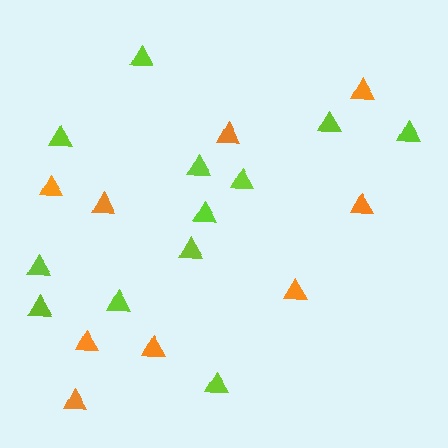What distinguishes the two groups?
There are 2 groups: one group of orange triangles (9) and one group of lime triangles (12).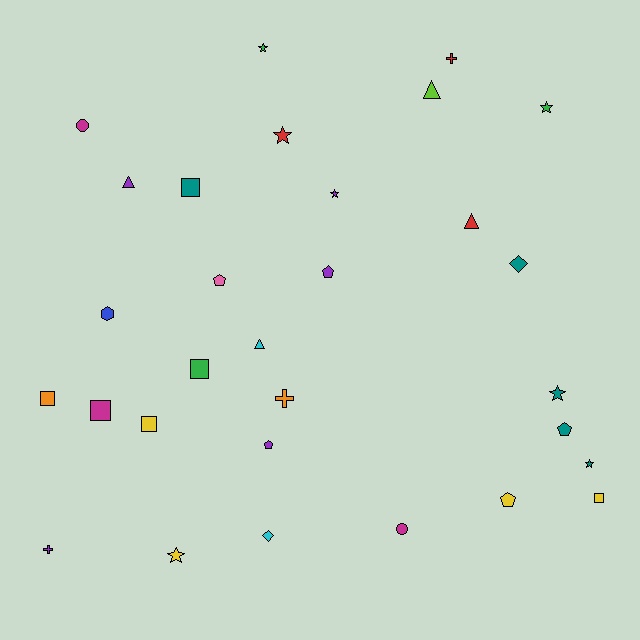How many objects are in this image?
There are 30 objects.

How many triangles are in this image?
There are 4 triangles.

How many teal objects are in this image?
There are 5 teal objects.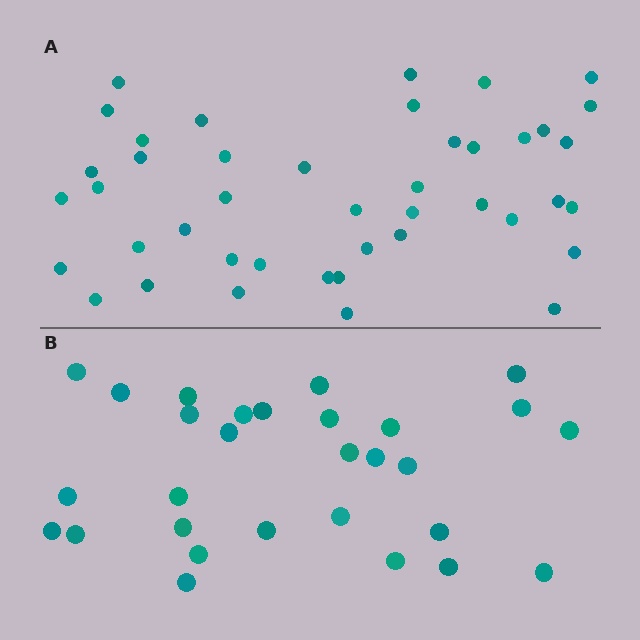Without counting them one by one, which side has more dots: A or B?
Region A (the top region) has more dots.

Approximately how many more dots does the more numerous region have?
Region A has approximately 15 more dots than region B.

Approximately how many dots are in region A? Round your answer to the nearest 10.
About 40 dots. (The exact count is 43, which rounds to 40.)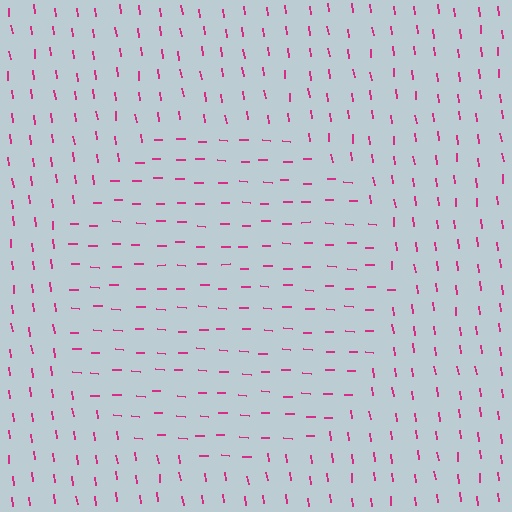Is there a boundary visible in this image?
Yes, there is a texture boundary formed by a change in line orientation.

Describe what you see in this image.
The image is filled with small magenta line segments. A circle region in the image has lines oriented differently from the surrounding lines, creating a visible texture boundary.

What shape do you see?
I see a circle.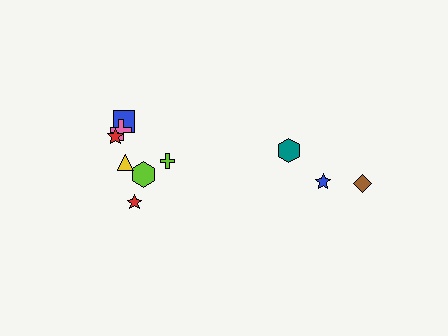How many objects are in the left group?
There are 7 objects.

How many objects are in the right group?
There are 3 objects.